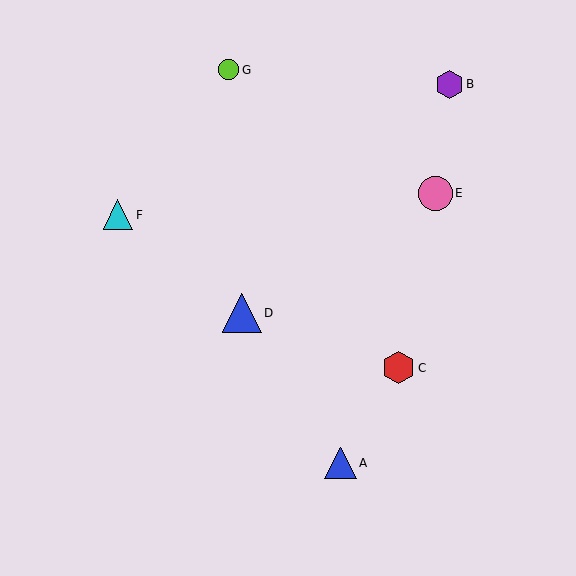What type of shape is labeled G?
Shape G is a lime circle.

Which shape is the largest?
The blue triangle (labeled D) is the largest.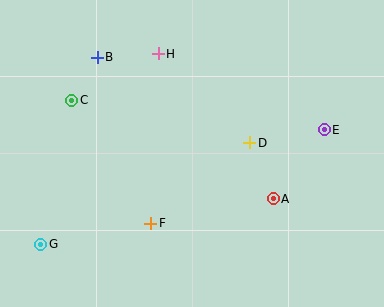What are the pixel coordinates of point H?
Point H is at (158, 54).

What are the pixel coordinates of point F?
Point F is at (151, 223).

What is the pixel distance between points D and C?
The distance between D and C is 183 pixels.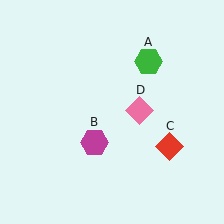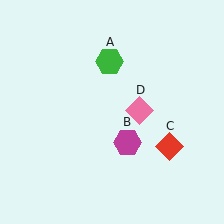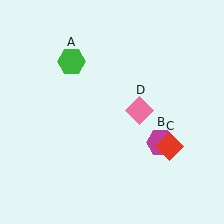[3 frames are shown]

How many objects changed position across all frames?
2 objects changed position: green hexagon (object A), magenta hexagon (object B).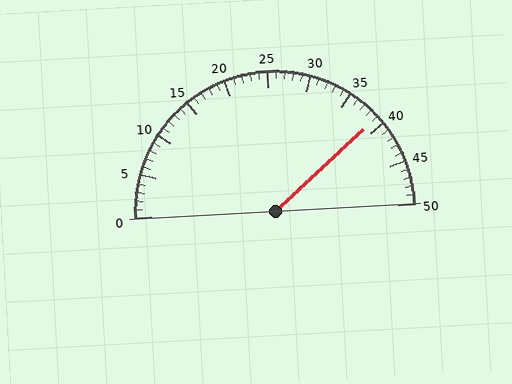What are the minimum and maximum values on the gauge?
The gauge ranges from 0 to 50.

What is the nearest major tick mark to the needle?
The nearest major tick mark is 40.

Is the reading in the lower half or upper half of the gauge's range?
The reading is in the upper half of the range (0 to 50).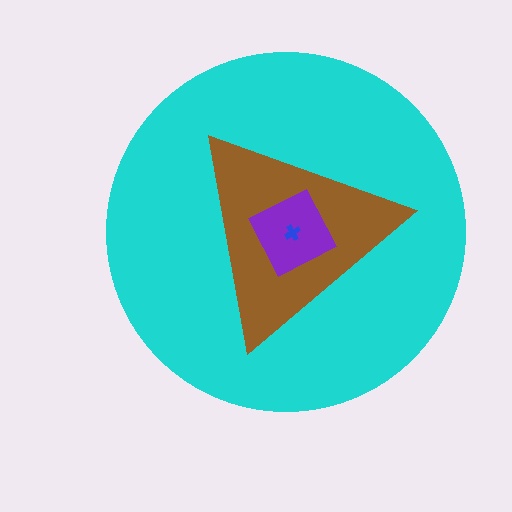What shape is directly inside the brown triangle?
The purple square.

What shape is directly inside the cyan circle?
The brown triangle.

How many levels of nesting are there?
4.